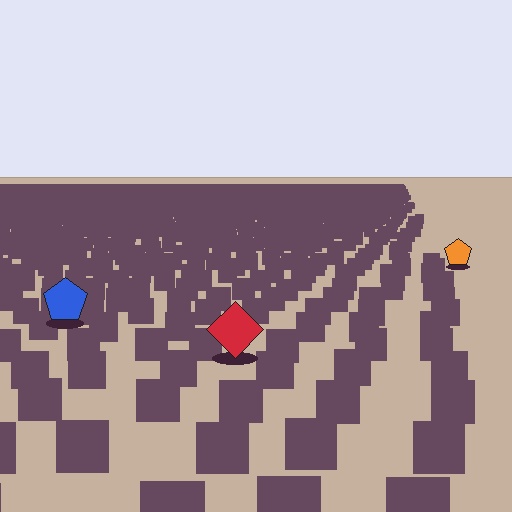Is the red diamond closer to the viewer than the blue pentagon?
Yes. The red diamond is closer — you can tell from the texture gradient: the ground texture is coarser near it.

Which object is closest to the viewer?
The red diamond is closest. The texture marks near it are larger and more spread out.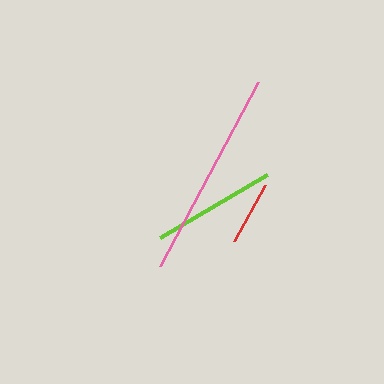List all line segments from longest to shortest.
From longest to shortest: pink, lime, red.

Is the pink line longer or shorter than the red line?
The pink line is longer than the red line.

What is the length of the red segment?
The red segment is approximately 64 pixels long.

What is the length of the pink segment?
The pink segment is approximately 208 pixels long.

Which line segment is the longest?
The pink line is the longest at approximately 208 pixels.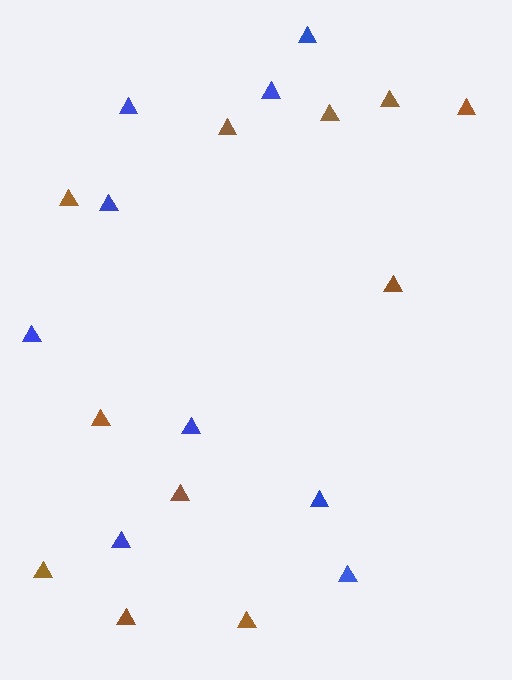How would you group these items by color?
There are 2 groups: one group of brown triangles (11) and one group of blue triangles (9).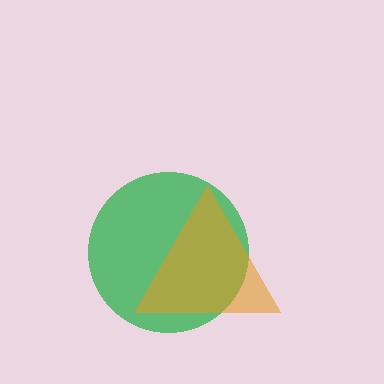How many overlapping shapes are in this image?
There are 2 overlapping shapes in the image.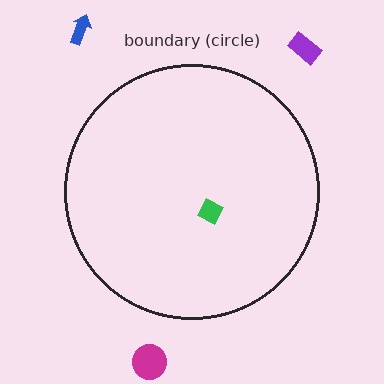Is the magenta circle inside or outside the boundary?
Outside.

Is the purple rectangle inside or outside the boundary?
Outside.